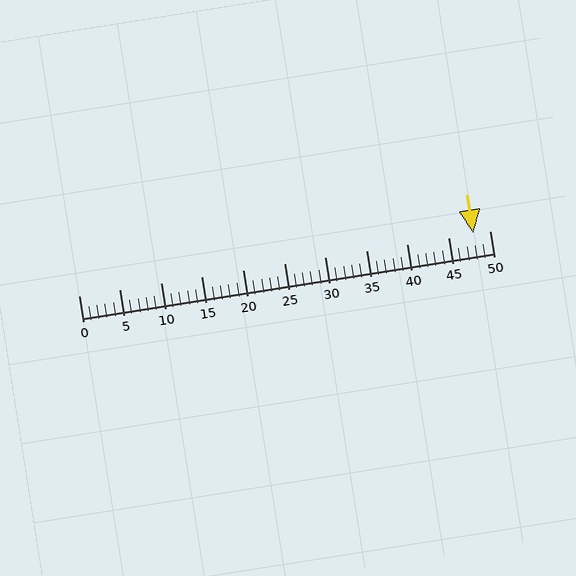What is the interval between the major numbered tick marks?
The major tick marks are spaced 5 units apart.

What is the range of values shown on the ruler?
The ruler shows values from 0 to 50.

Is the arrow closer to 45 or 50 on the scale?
The arrow is closer to 50.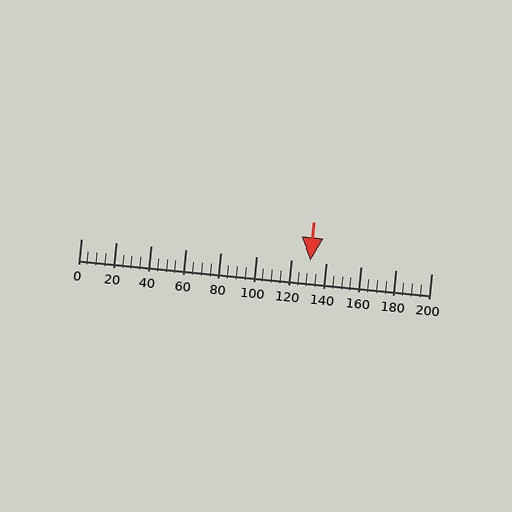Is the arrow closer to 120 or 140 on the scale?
The arrow is closer to 140.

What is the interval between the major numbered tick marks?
The major tick marks are spaced 20 units apart.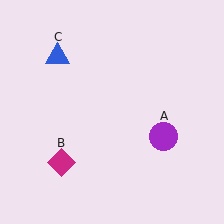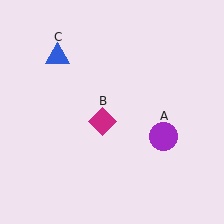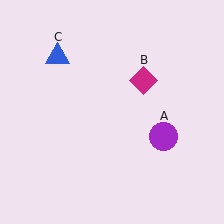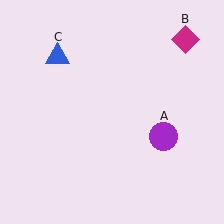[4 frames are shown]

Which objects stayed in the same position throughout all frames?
Purple circle (object A) and blue triangle (object C) remained stationary.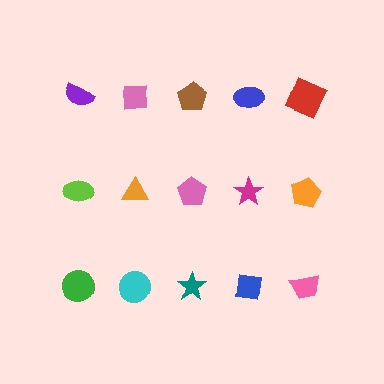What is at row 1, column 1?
A purple semicircle.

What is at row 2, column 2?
An orange triangle.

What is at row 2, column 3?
A pink pentagon.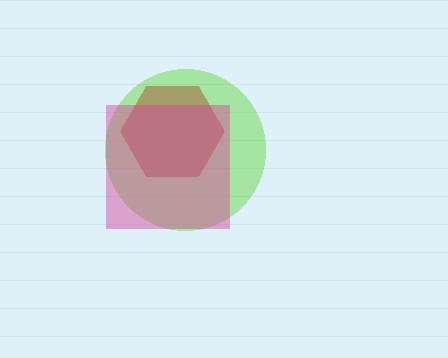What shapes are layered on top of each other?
The layered shapes are: a lime circle, a brown hexagon, a magenta square.